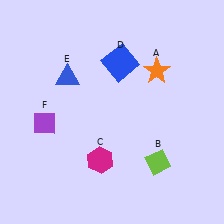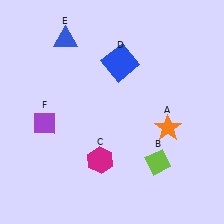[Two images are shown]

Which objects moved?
The objects that moved are: the orange star (A), the blue triangle (E).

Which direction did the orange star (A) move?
The orange star (A) moved down.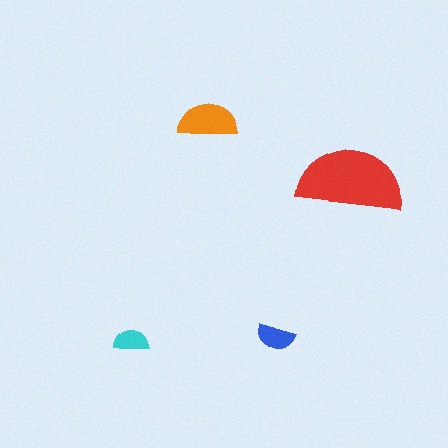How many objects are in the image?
There are 4 objects in the image.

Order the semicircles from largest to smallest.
the red one, the orange one, the blue one, the cyan one.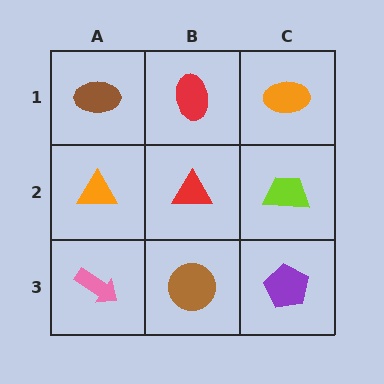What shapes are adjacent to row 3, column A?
An orange triangle (row 2, column A), a brown circle (row 3, column B).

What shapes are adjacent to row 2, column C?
An orange ellipse (row 1, column C), a purple pentagon (row 3, column C), a red triangle (row 2, column B).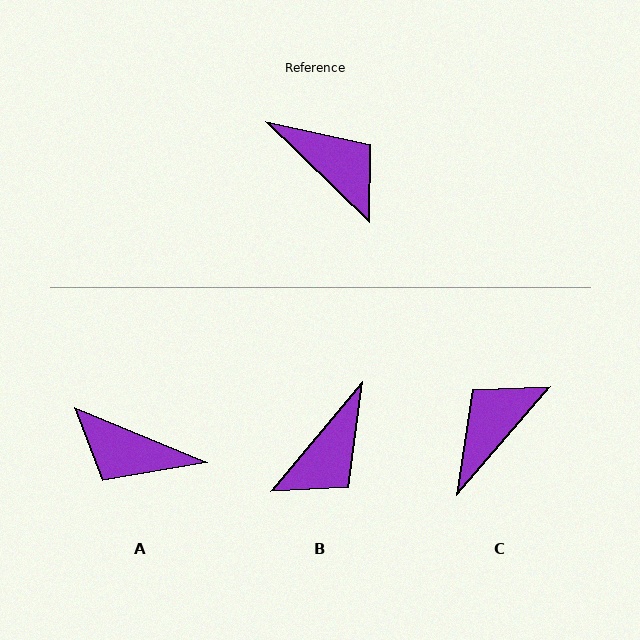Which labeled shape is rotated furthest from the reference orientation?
A, about 158 degrees away.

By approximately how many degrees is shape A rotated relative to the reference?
Approximately 158 degrees clockwise.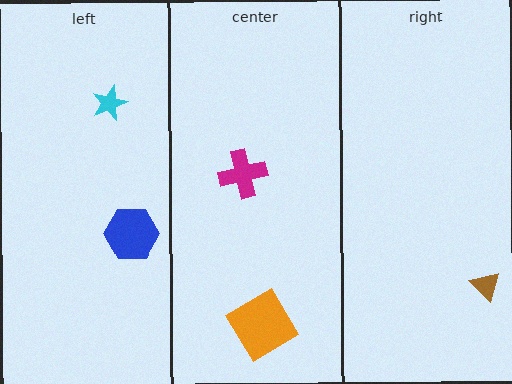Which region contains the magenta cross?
The center region.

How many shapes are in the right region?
1.